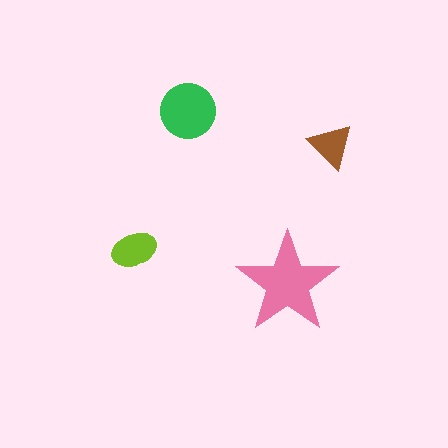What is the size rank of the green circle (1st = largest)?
2nd.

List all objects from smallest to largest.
The brown triangle, the lime ellipse, the green circle, the pink star.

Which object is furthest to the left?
The lime ellipse is leftmost.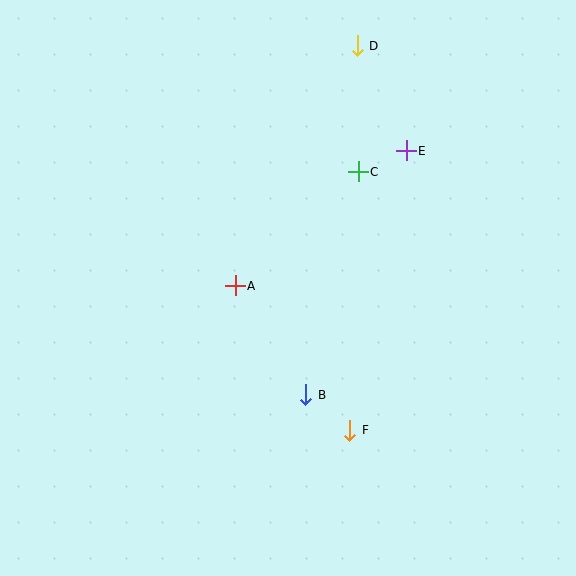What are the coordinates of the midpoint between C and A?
The midpoint between C and A is at (297, 229).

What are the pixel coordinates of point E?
Point E is at (406, 151).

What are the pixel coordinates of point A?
Point A is at (235, 286).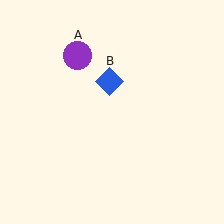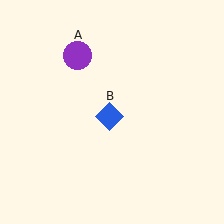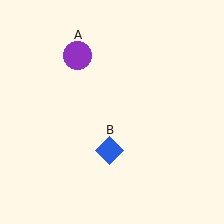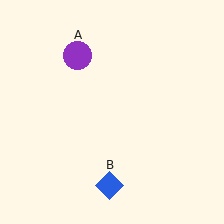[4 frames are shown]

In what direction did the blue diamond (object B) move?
The blue diamond (object B) moved down.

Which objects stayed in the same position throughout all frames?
Purple circle (object A) remained stationary.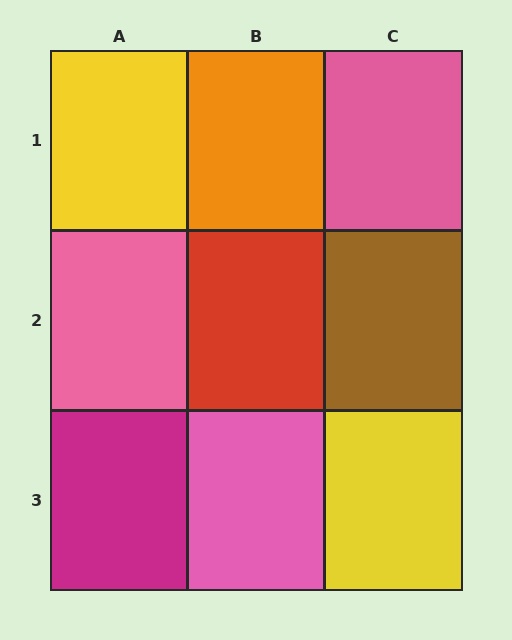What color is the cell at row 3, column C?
Yellow.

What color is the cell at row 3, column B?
Pink.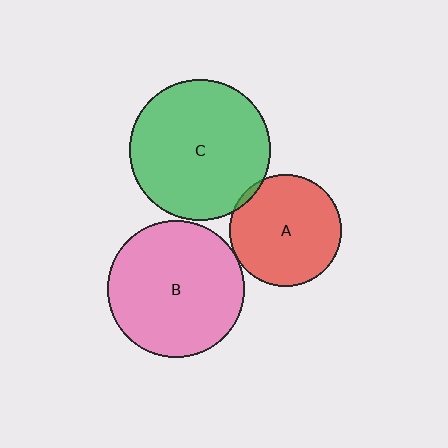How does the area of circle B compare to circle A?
Approximately 1.5 times.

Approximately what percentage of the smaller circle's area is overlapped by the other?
Approximately 5%.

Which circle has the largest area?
Circle C (green).